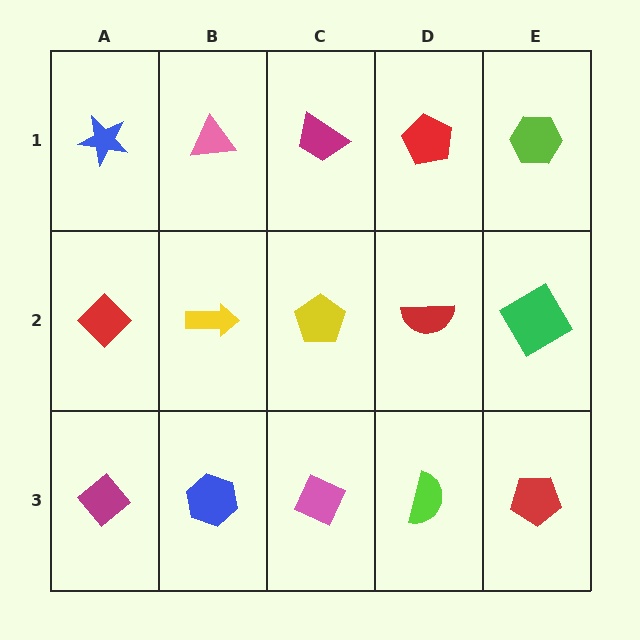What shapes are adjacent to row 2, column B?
A pink triangle (row 1, column B), a blue hexagon (row 3, column B), a red diamond (row 2, column A), a yellow pentagon (row 2, column C).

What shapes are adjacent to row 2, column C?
A magenta trapezoid (row 1, column C), a pink diamond (row 3, column C), a yellow arrow (row 2, column B), a red semicircle (row 2, column D).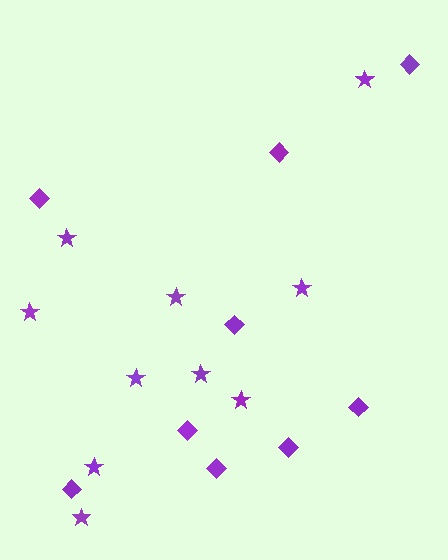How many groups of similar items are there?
There are 2 groups: one group of diamonds (9) and one group of stars (10).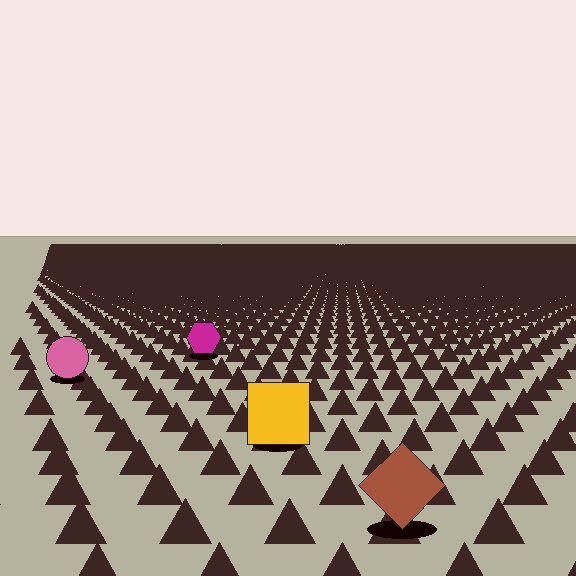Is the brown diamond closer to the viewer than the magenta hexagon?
Yes. The brown diamond is closer — you can tell from the texture gradient: the ground texture is coarser near it.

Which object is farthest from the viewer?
The magenta hexagon is farthest from the viewer. It appears smaller and the ground texture around it is denser.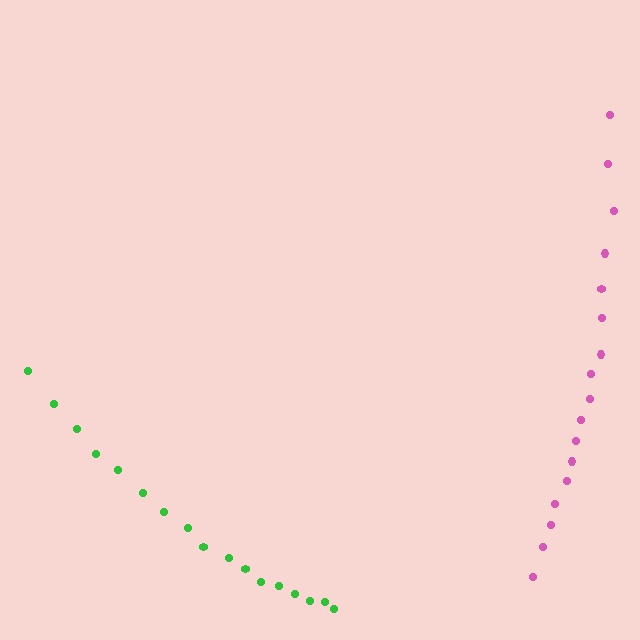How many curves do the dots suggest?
There are 2 distinct paths.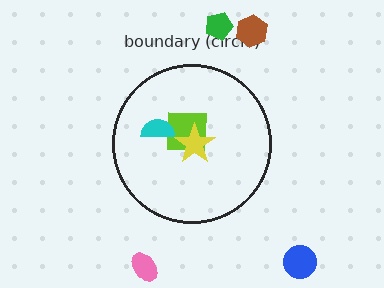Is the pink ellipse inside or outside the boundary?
Outside.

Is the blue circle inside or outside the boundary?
Outside.